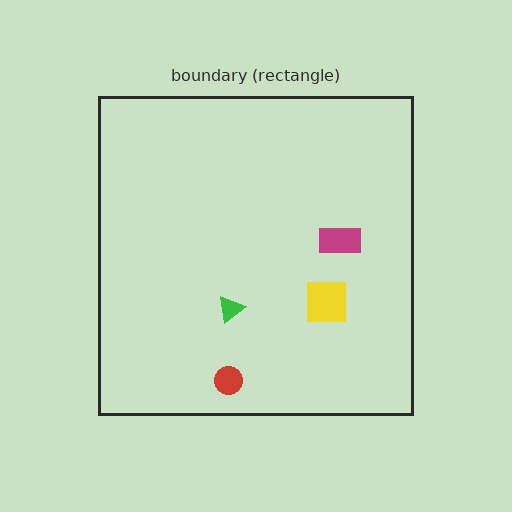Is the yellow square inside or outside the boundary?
Inside.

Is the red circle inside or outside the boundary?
Inside.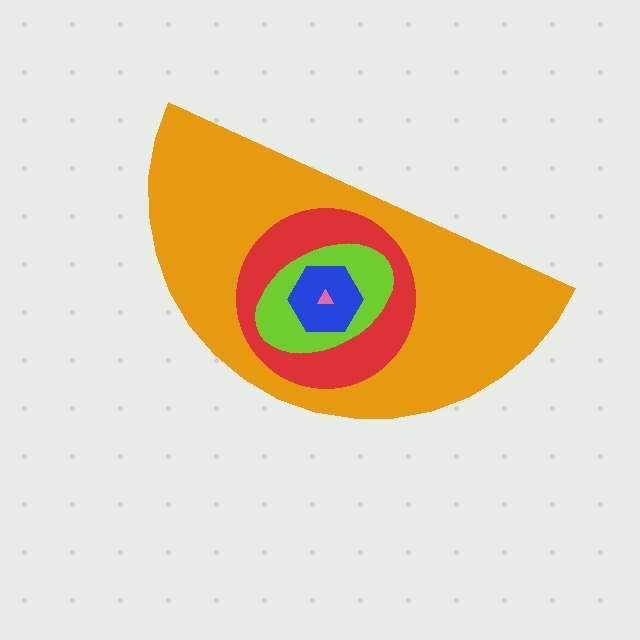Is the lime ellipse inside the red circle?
Yes.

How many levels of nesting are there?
5.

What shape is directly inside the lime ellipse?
The blue hexagon.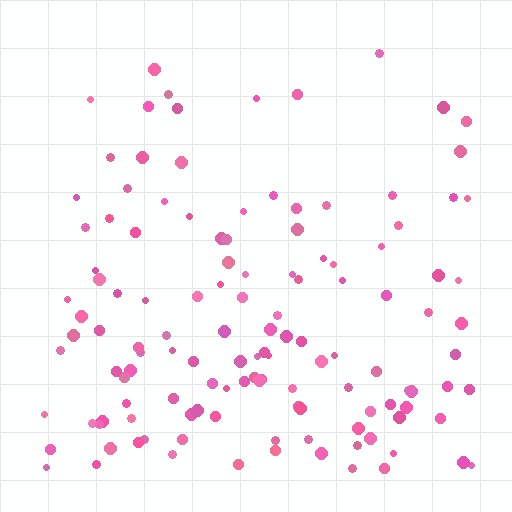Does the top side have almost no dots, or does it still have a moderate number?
Still a moderate number, just noticeably fewer than the bottom.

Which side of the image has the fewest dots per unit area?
The top.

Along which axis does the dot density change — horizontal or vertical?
Vertical.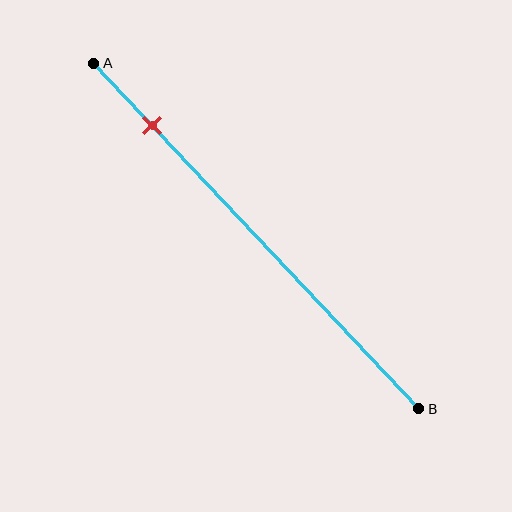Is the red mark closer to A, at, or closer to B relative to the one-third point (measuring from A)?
The red mark is closer to point A than the one-third point of segment AB.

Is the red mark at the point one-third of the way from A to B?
No, the mark is at about 20% from A, not at the 33% one-third point.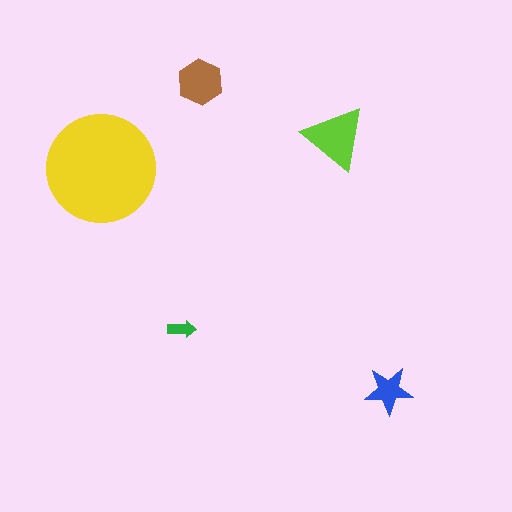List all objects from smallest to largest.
The green arrow, the blue star, the brown hexagon, the lime triangle, the yellow circle.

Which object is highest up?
The brown hexagon is topmost.